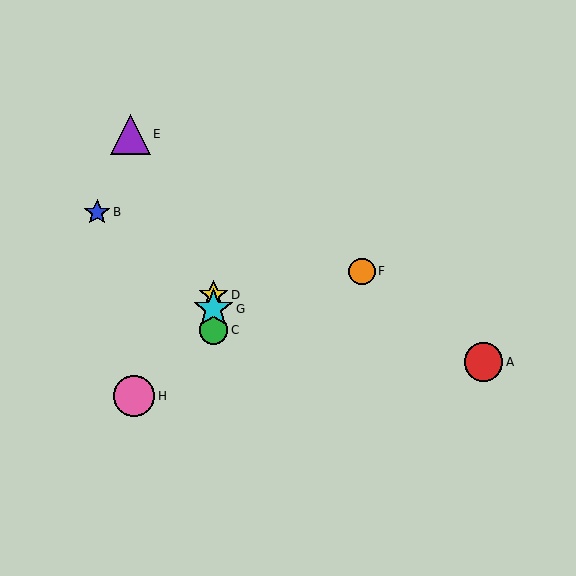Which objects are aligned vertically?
Objects C, D, G are aligned vertically.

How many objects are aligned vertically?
3 objects (C, D, G) are aligned vertically.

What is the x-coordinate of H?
Object H is at x≈134.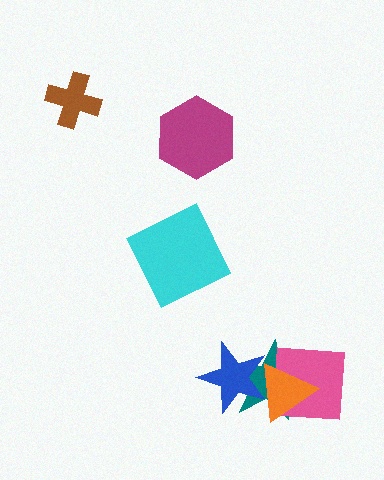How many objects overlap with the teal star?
3 objects overlap with the teal star.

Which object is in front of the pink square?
The orange triangle is in front of the pink square.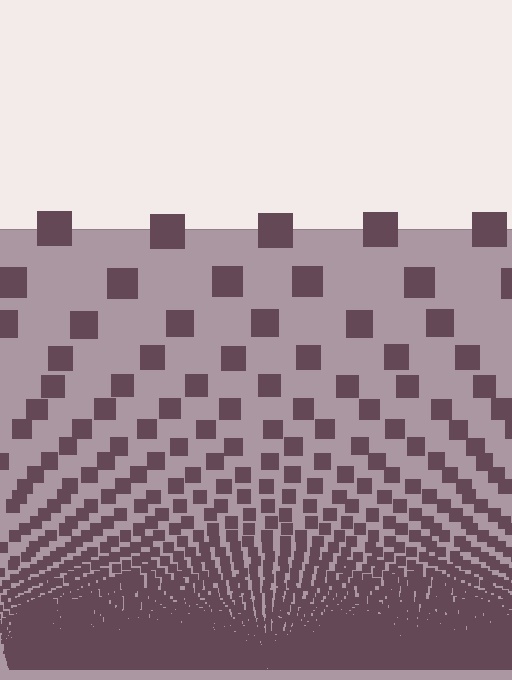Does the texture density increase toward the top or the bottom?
Density increases toward the bottom.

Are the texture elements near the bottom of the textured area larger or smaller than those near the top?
Smaller. The gradient is inverted — elements near the bottom are smaller and denser.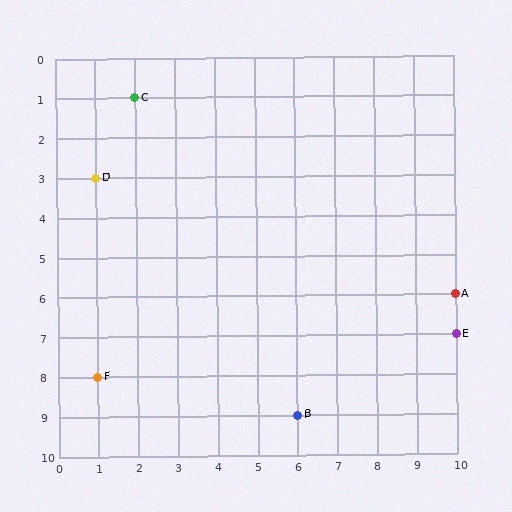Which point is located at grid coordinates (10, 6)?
Point A is at (10, 6).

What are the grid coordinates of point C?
Point C is at grid coordinates (2, 1).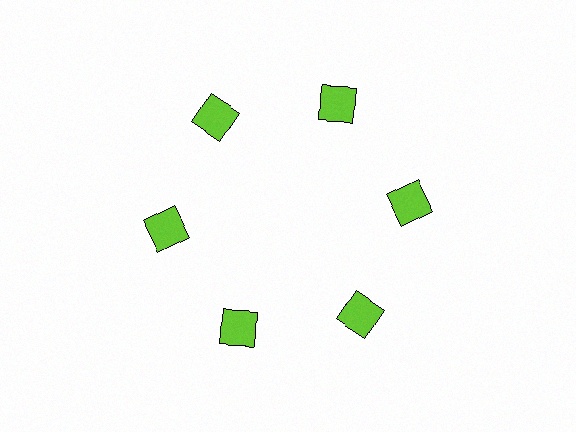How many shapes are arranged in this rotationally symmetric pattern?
There are 6 shapes, arranged in 6 groups of 1.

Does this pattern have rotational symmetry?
Yes, this pattern has 6-fold rotational symmetry. It looks the same after rotating 60 degrees around the center.